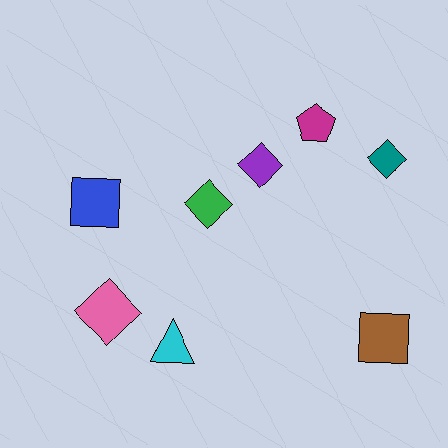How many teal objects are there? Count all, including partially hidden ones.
There is 1 teal object.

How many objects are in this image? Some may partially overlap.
There are 8 objects.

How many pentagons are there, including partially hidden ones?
There is 1 pentagon.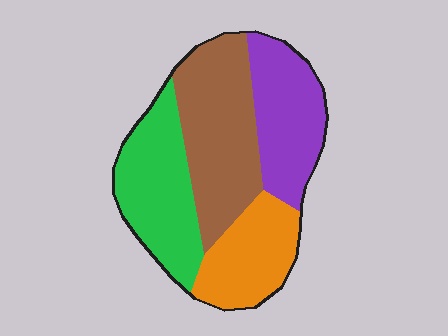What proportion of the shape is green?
Green takes up between a sixth and a third of the shape.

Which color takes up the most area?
Brown, at roughly 30%.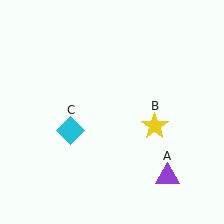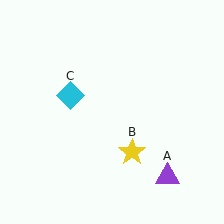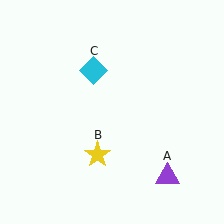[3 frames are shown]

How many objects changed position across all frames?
2 objects changed position: yellow star (object B), cyan diamond (object C).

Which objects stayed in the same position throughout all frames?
Purple triangle (object A) remained stationary.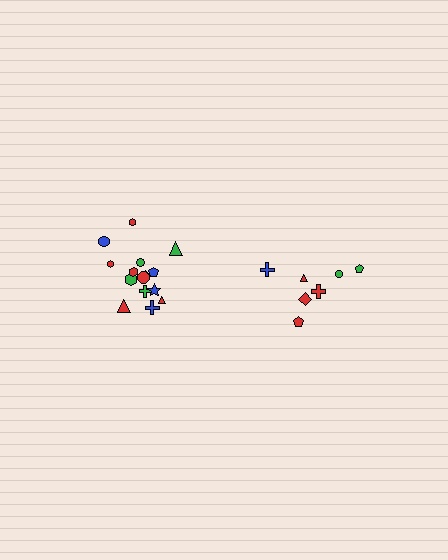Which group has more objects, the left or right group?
The left group.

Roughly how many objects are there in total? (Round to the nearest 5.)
Roughly 20 objects in total.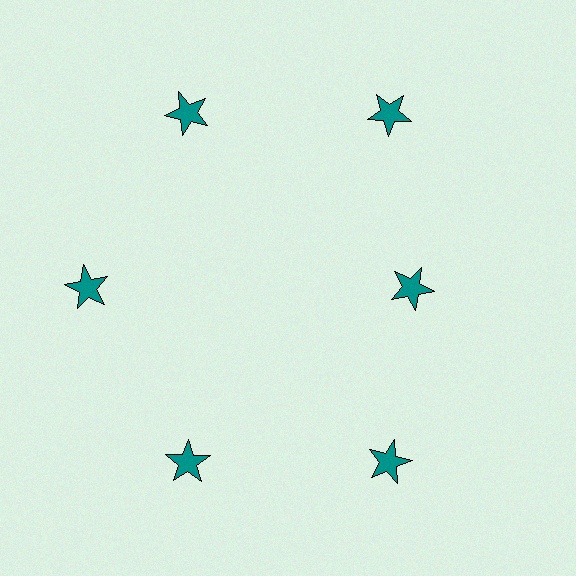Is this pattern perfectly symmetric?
No. The 6 teal stars are arranged in a ring, but one element near the 3 o'clock position is pulled inward toward the center, breaking the 6-fold rotational symmetry.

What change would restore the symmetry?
The symmetry would be restored by moving it outward, back onto the ring so that all 6 stars sit at equal angles and equal distance from the center.